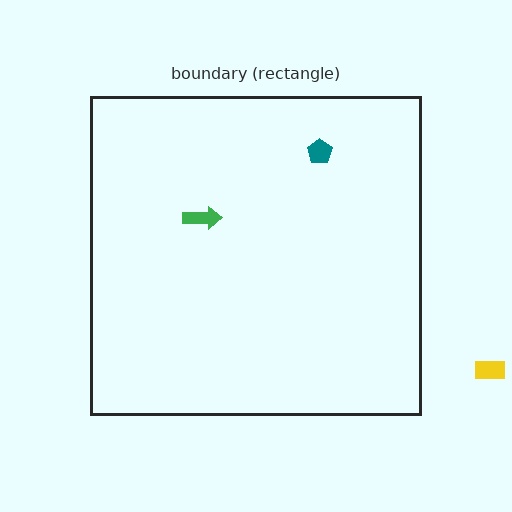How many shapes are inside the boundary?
2 inside, 1 outside.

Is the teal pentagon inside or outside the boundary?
Inside.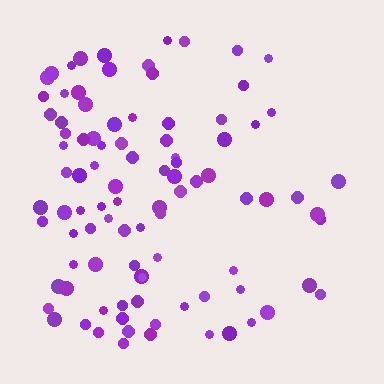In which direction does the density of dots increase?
From right to left, with the left side densest.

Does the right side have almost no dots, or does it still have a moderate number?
Still a moderate number, just noticeably fewer than the left.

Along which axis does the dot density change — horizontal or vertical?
Horizontal.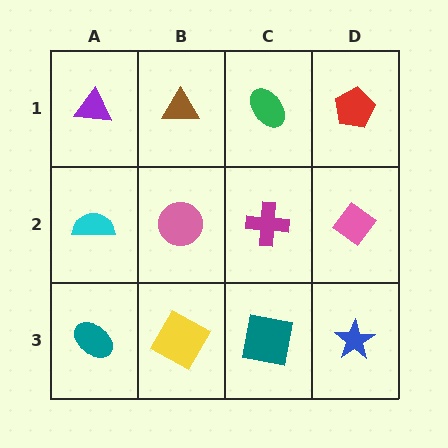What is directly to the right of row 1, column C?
A red pentagon.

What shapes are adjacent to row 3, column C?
A magenta cross (row 2, column C), a yellow square (row 3, column B), a blue star (row 3, column D).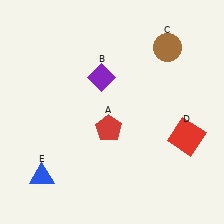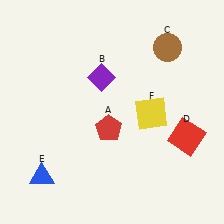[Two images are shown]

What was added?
A yellow square (F) was added in Image 2.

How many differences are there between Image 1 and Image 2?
There is 1 difference between the two images.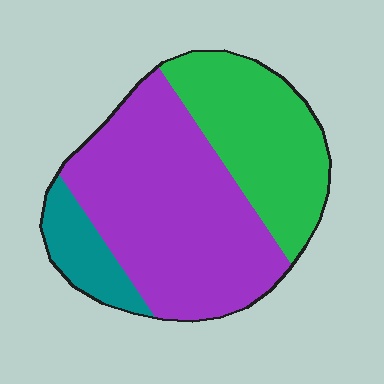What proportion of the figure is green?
Green takes up about one third (1/3) of the figure.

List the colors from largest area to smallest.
From largest to smallest: purple, green, teal.